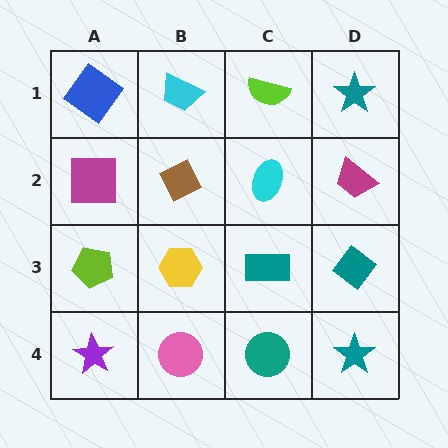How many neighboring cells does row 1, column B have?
3.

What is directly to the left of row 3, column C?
A yellow hexagon.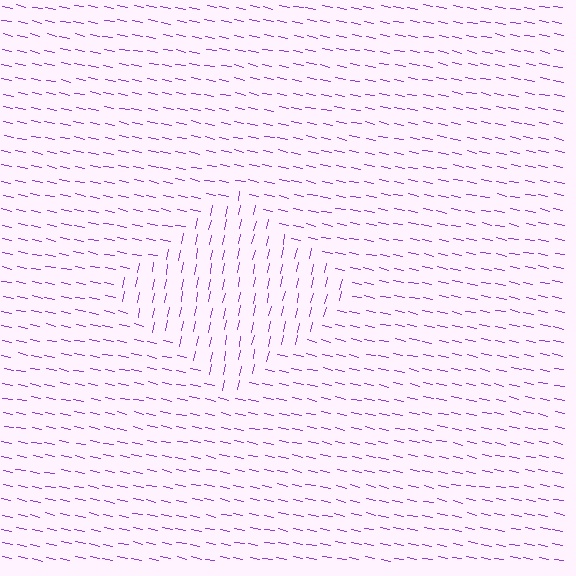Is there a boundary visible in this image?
Yes, there is a texture boundary formed by a change in line orientation.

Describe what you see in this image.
The image is filled with small purple line segments. A diamond region in the image has lines oriented differently from the surrounding lines, creating a visible texture boundary.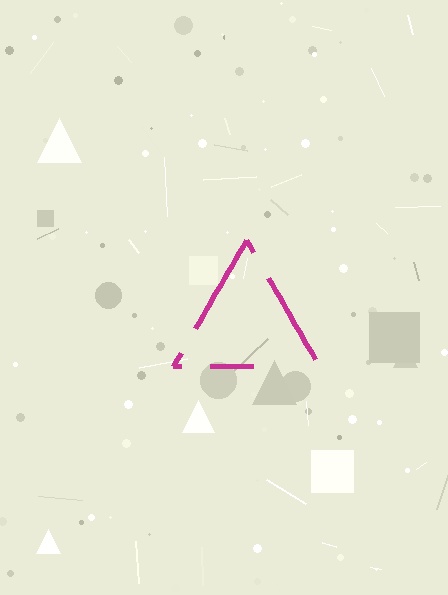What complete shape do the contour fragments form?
The contour fragments form a triangle.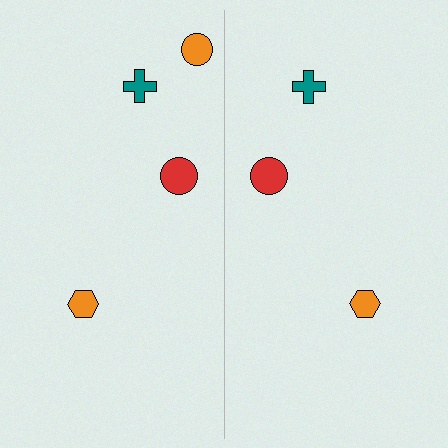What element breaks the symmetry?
A orange circle is missing from the right side.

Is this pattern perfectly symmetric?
No, the pattern is not perfectly symmetric. A orange circle is missing from the right side.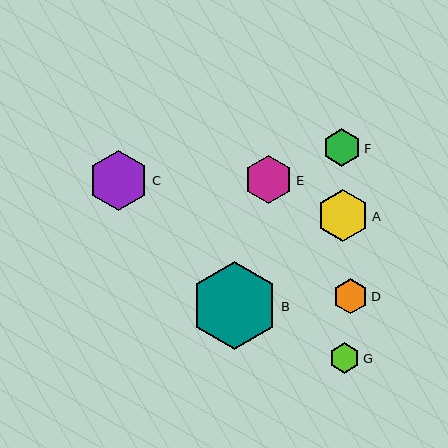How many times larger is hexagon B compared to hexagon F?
Hexagon B is approximately 2.3 times the size of hexagon F.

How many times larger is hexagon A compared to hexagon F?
Hexagon A is approximately 1.4 times the size of hexagon F.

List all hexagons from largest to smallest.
From largest to smallest: B, C, A, E, F, D, G.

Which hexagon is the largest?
Hexagon B is the largest with a size of approximately 88 pixels.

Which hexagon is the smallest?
Hexagon G is the smallest with a size of approximately 30 pixels.